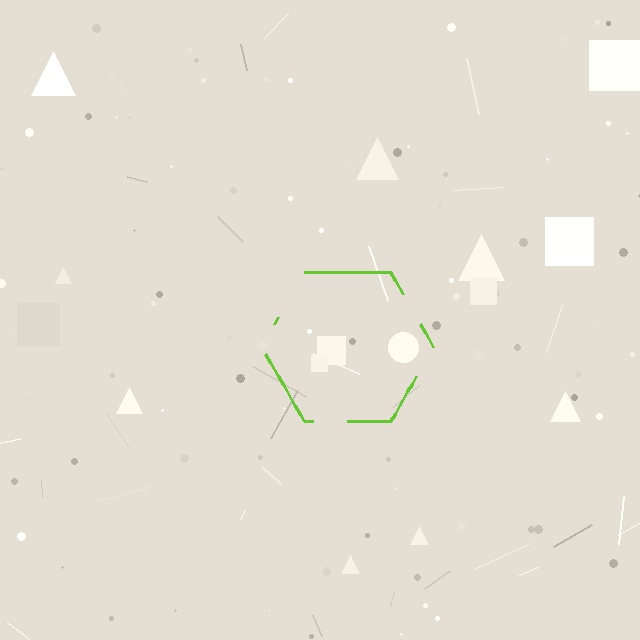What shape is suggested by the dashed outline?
The dashed outline suggests a hexagon.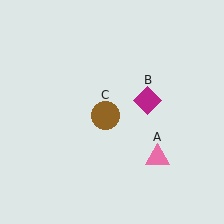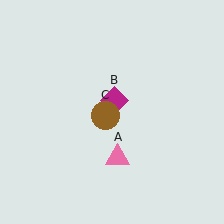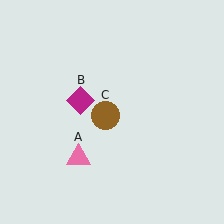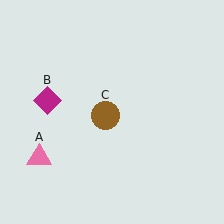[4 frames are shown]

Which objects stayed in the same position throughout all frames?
Brown circle (object C) remained stationary.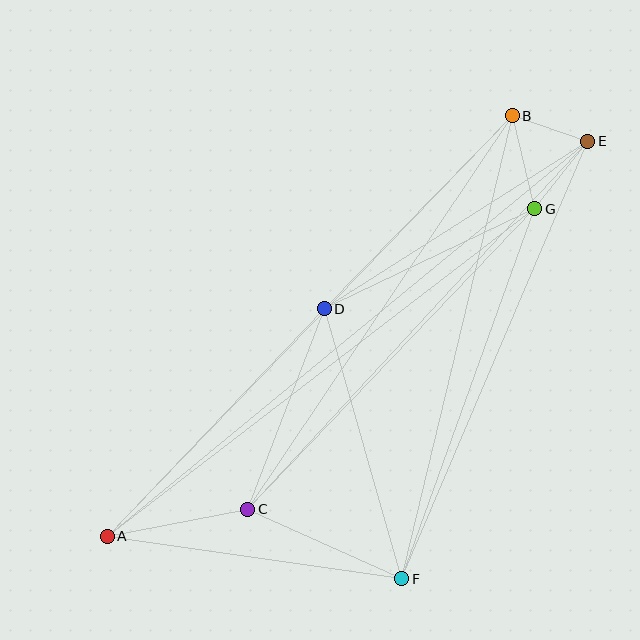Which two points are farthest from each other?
Points A and E are farthest from each other.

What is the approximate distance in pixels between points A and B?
The distance between A and B is approximately 584 pixels.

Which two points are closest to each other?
Points B and E are closest to each other.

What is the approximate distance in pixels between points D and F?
The distance between D and F is approximately 281 pixels.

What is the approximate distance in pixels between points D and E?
The distance between D and E is approximately 312 pixels.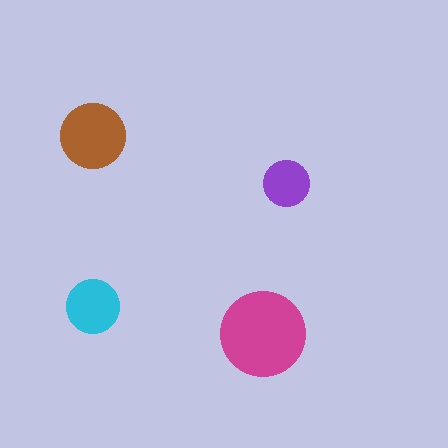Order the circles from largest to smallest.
the magenta one, the brown one, the cyan one, the purple one.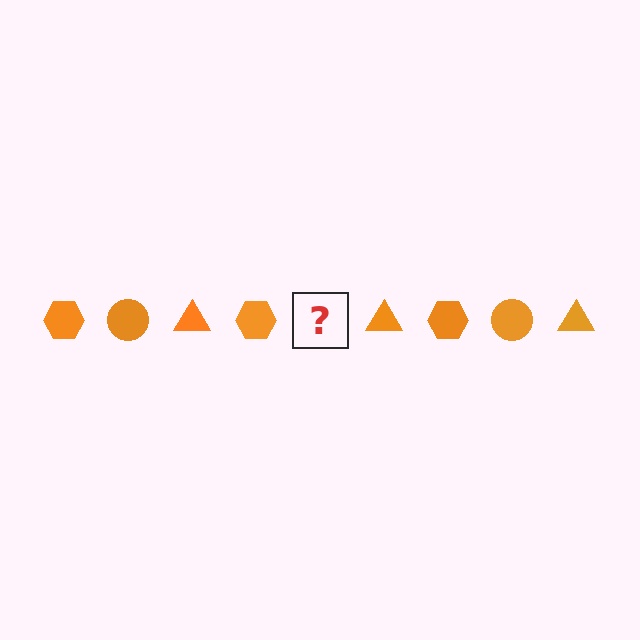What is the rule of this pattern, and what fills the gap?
The rule is that the pattern cycles through hexagon, circle, triangle shapes in orange. The gap should be filled with an orange circle.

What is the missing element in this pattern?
The missing element is an orange circle.